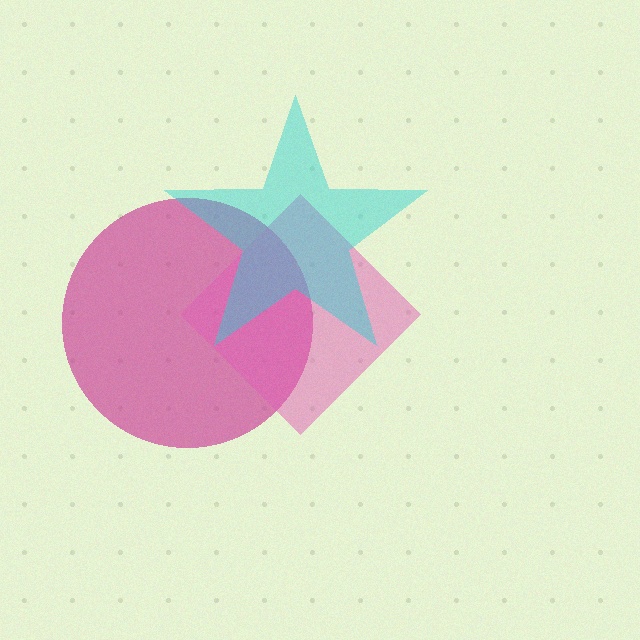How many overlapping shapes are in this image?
There are 3 overlapping shapes in the image.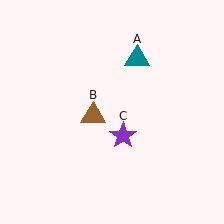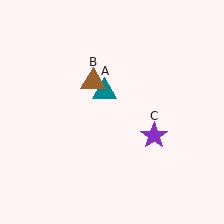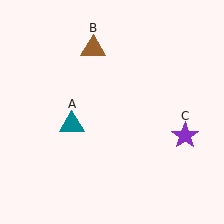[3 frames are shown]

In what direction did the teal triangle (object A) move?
The teal triangle (object A) moved down and to the left.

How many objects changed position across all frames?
3 objects changed position: teal triangle (object A), brown triangle (object B), purple star (object C).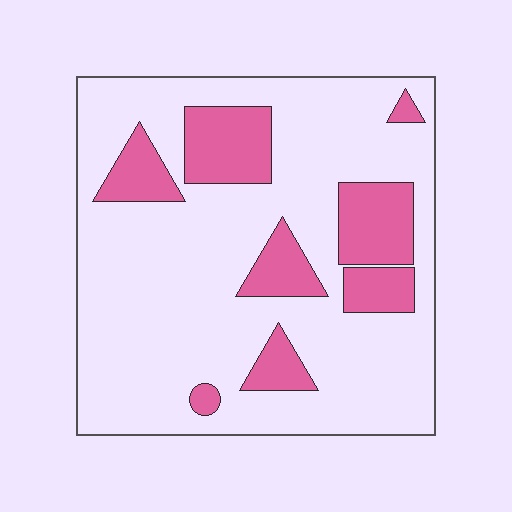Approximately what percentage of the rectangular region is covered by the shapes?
Approximately 20%.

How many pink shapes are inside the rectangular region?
8.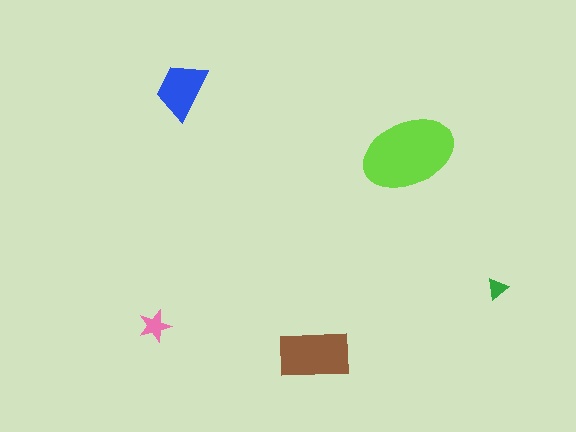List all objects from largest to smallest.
The lime ellipse, the brown rectangle, the blue trapezoid, the pink star, the green triangle.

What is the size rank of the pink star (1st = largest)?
4th.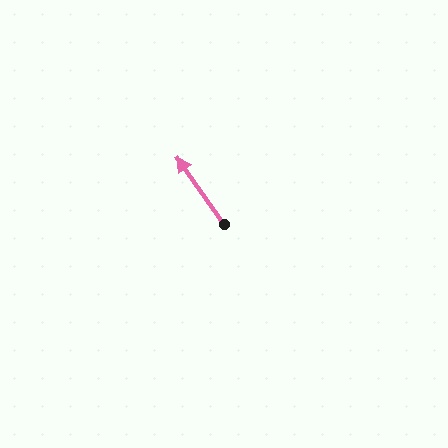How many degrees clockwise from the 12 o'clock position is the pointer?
Approximately 325 degrees.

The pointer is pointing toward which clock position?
Roughly 11 o'clock.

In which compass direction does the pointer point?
Northwest.